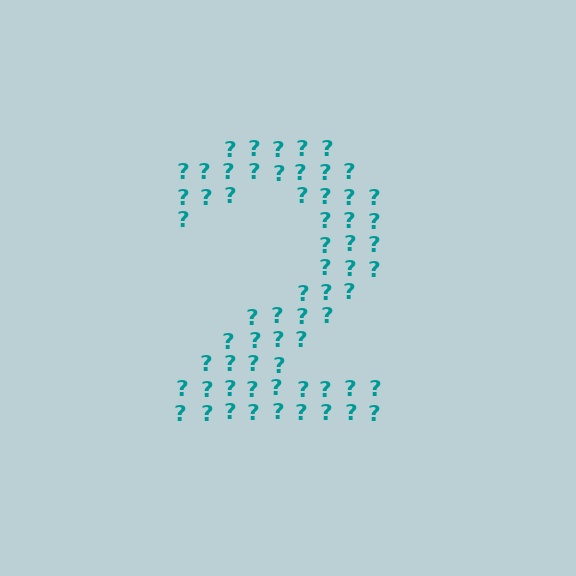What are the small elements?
The small elements are question marks.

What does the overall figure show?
The overall figure shows the digit 2.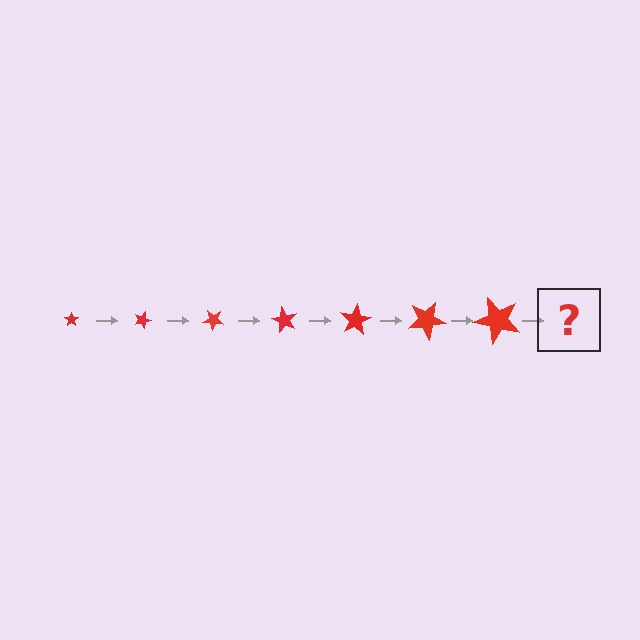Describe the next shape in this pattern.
It should be a star, larger than the previous one and rotated 140 degrees from the start.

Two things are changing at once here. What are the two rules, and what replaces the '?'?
The two rules are that the star grows larger each step and it rotates 20 degrees each step. The '?' should be a star, larger than the previous one and rotated 140 degrees from the start.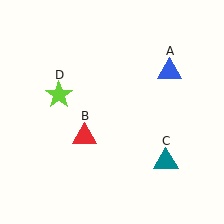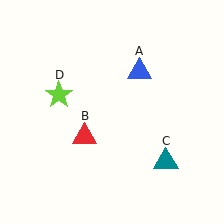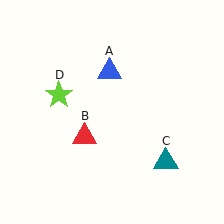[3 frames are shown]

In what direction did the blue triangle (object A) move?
The blue triangle (object A) moved left.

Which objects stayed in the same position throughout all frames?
Red triangle (object B) and teal triangle (object C) and lime star (object D) remained stationary.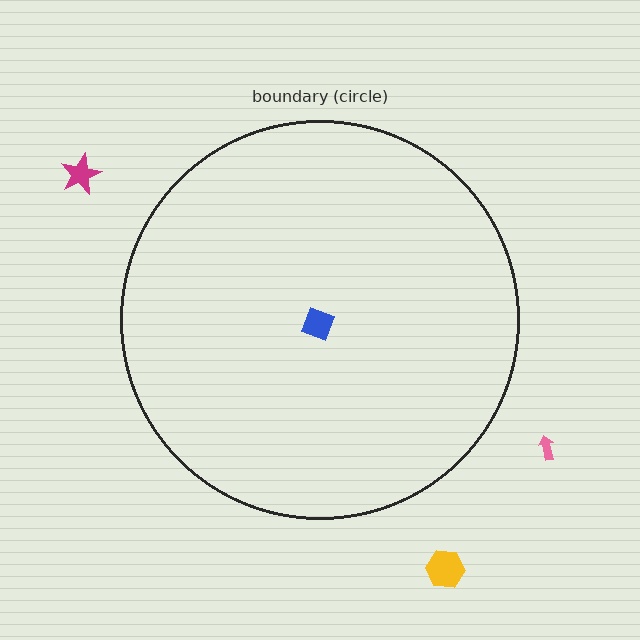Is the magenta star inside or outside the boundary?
Outside.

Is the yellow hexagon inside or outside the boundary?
Outside.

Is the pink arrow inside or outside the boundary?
Outside.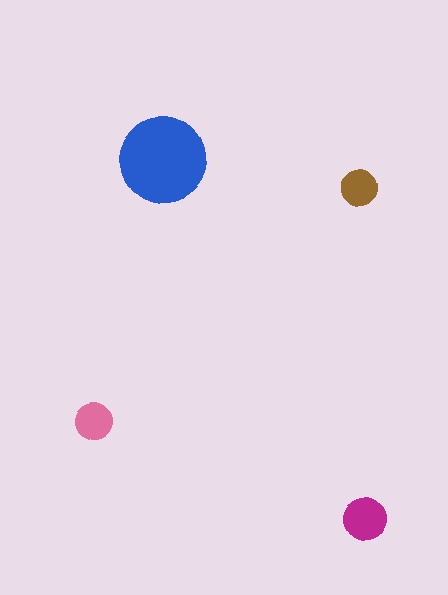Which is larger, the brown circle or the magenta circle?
The magenta one.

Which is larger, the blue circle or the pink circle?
The blue one.